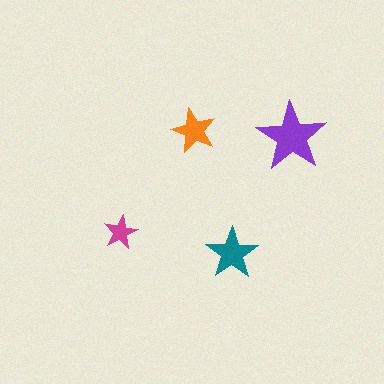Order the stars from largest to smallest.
the purple one, the teal one, the orange one, the magenta one.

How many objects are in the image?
There are 4 objects in the image.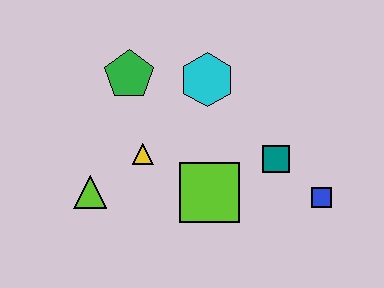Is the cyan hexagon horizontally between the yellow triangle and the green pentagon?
No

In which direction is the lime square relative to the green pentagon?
The lime square is below the green pentagon.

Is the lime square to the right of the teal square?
No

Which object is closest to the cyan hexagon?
The green pentagon is closest to the cyan hexagon.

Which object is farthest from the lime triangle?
The blue square is farthest from the lime triangle.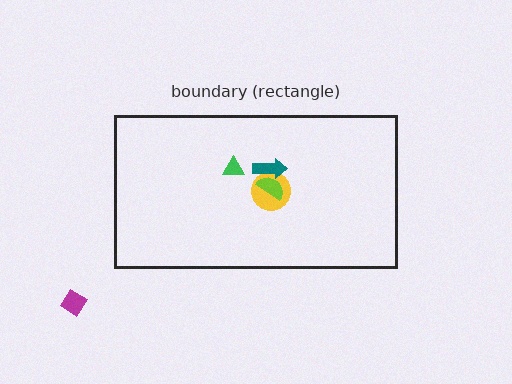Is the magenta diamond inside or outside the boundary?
Outside.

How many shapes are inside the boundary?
4 inside, 1 outside.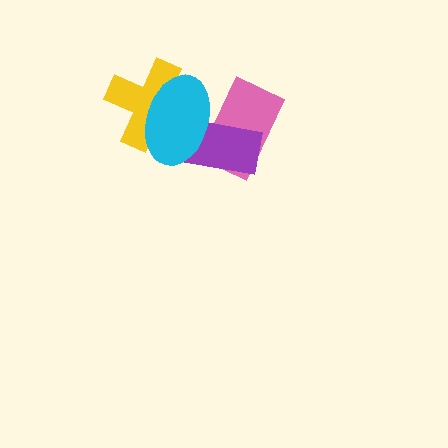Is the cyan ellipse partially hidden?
No, no other shape covers it.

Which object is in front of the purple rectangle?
The cyan ellipse is in front of the purple rectangle.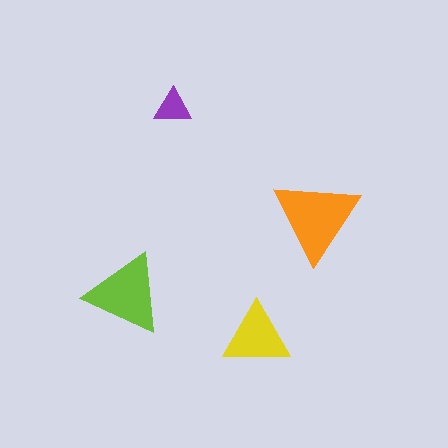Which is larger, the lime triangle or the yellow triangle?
The lime one.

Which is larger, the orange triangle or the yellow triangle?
The orange one.